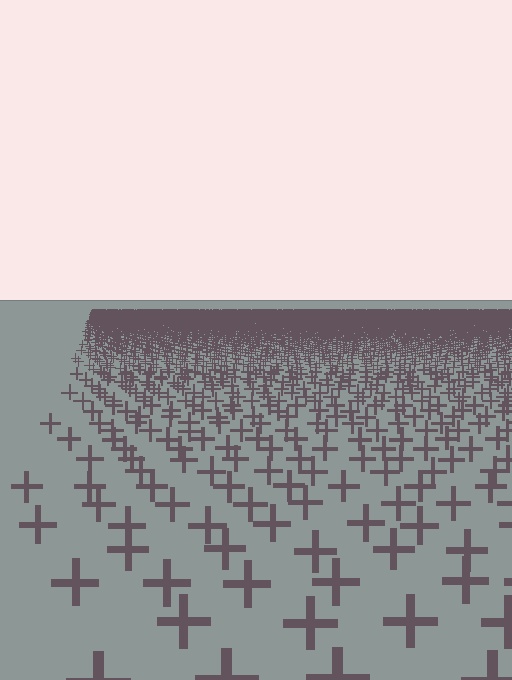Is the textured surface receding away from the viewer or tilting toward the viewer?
The surface is receding away from the viewer. Texture elements get smaller and denser toward the top.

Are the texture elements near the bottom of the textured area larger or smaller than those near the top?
Larger. Near the bottom, elements are closer to the viewer and appear at a bigger on-screen size.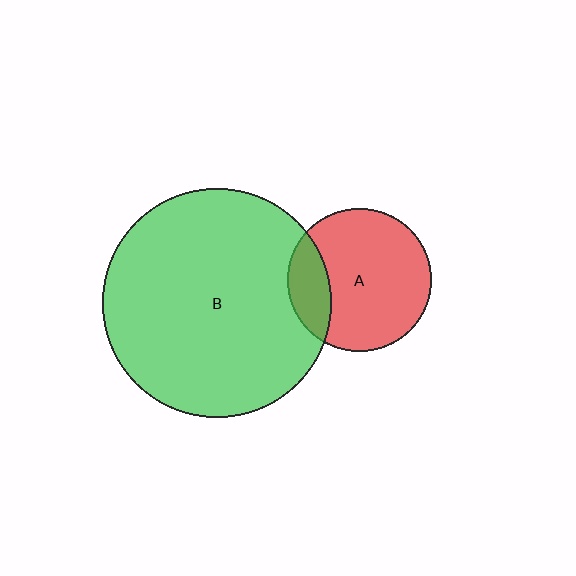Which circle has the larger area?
Circle B (green).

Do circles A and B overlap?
Yes.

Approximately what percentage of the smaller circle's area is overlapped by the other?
Approximately 20%.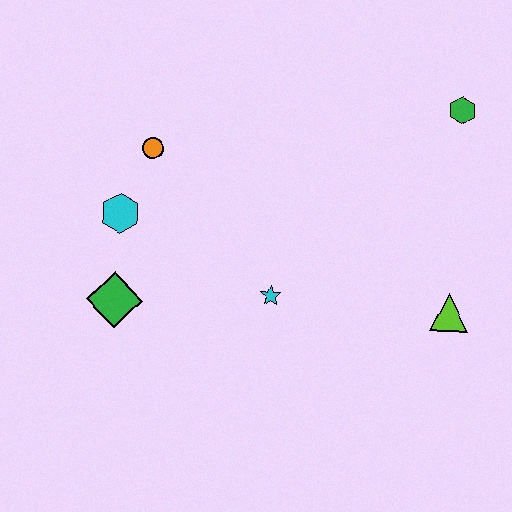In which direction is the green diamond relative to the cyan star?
The green diamond is to the left of the cyan star.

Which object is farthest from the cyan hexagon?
The green hexagon is farthest from the cyan hexagon.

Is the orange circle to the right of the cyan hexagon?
Yes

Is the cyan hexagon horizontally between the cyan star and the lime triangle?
No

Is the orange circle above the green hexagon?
No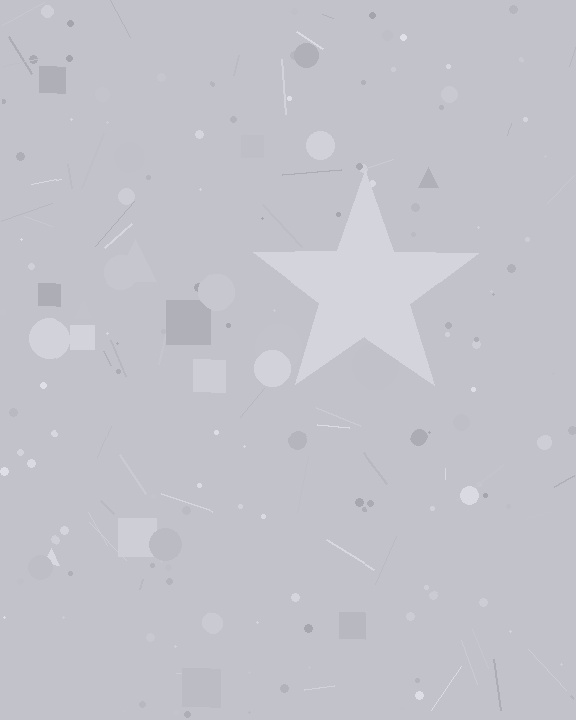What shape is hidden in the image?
A star is hidden in the image.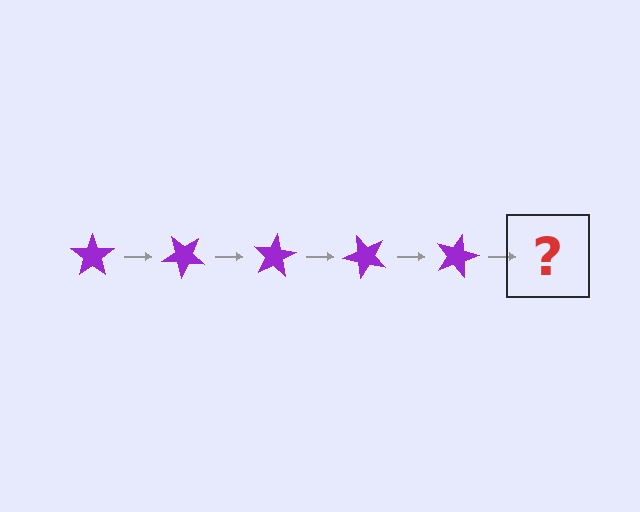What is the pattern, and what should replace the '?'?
The pattern is that the star rotates 40 degrees each step. The '?' should be a purple star rotated 200 degrees.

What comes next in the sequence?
The next element should be a purple star rotated 200 degrees.